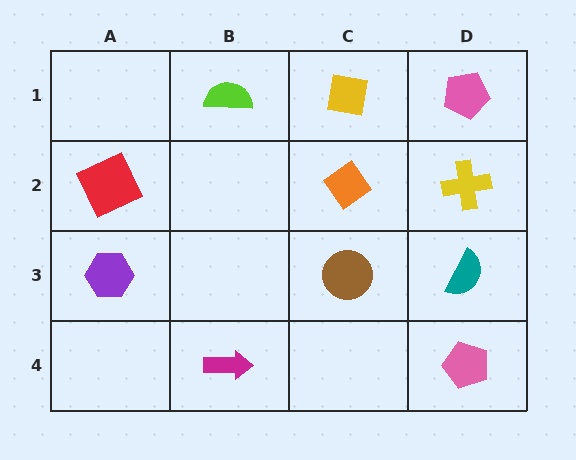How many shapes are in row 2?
3 shapes.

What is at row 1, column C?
A yellow square.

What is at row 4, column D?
A pink pentagon.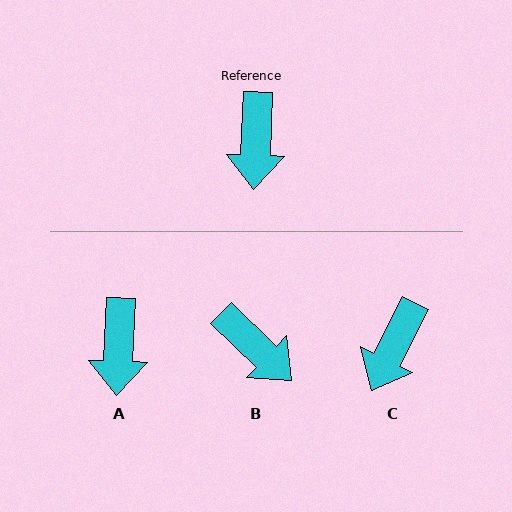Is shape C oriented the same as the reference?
No, it is off by about 24 degrees.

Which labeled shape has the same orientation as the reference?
A.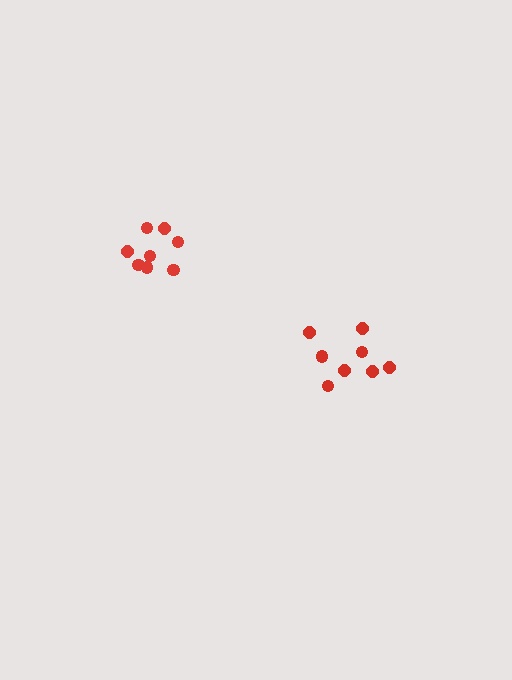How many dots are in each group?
Group 1: 8 dots, Group 2: 8 dots (16 total).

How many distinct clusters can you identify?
There are 2 distinct clusters.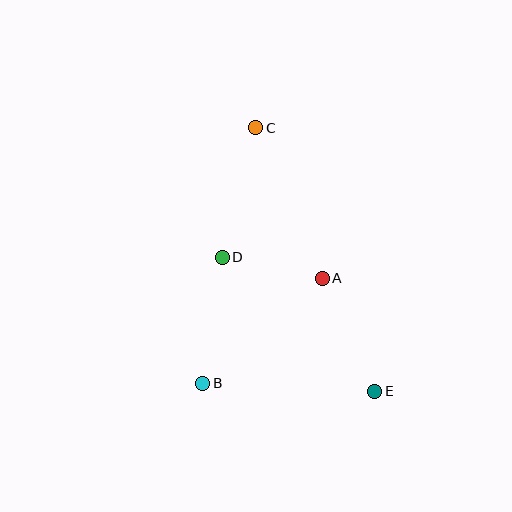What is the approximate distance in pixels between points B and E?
The distance between B and E is approximately 172 pixels.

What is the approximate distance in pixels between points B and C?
The distance between B and C is approximately 261 pixels.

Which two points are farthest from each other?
Points C and E are farthest from each other.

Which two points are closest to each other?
Points A and D are closest to each other.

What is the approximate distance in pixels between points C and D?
The distance between C and D is approximately 134 pixels.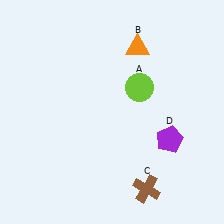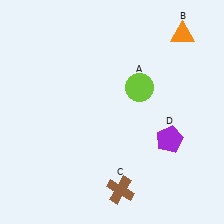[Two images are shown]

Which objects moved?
The objects that moved are: the orange triangle (B), the brown cross (C).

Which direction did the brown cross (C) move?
The brown cross (C) moved left.